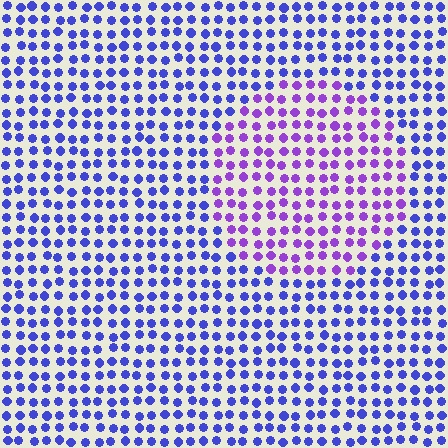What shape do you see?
I see a circle.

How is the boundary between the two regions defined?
The boundary is defined purely by a slight shift in hue (about 38 degrees). Spacing, size, and orientation are identical on both sides.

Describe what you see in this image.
The image is filled with small blue elements in a uniform arrangement. A circle-shaped region is visible where the elements are tinted to a slightly different hue, forming a subtle color boundary.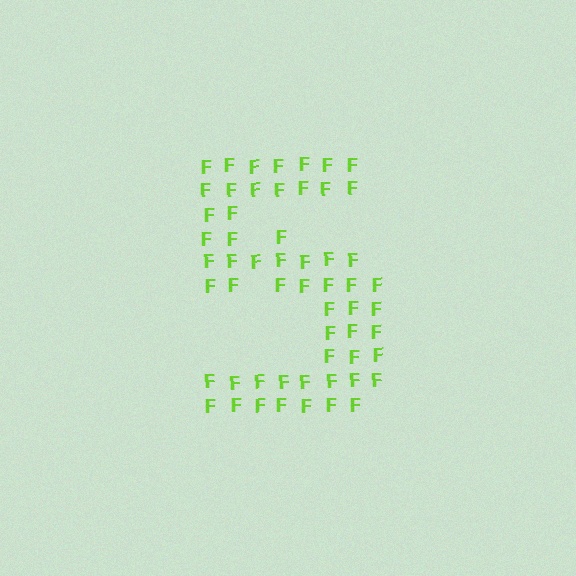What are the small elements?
The small elements are letter F's.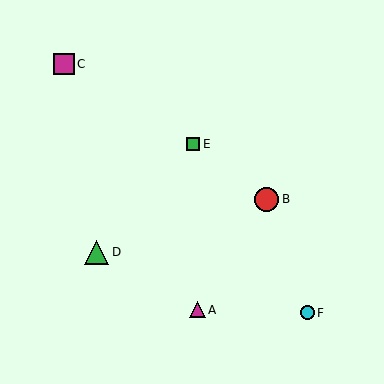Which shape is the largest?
The red circle (labeled B) is the largest.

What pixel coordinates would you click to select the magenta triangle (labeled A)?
Click at (197, 310) to select the magenta triangle A.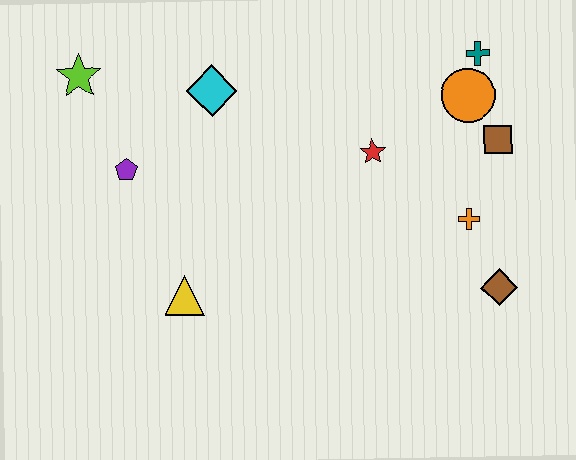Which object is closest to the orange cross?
The brown diamond is closest to the orange cross.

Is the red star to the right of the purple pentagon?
Yes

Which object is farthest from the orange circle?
The lime star is farthest from the orange circle.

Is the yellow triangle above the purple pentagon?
No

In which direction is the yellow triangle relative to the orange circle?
The yellow triangle is to the left of the orange circle.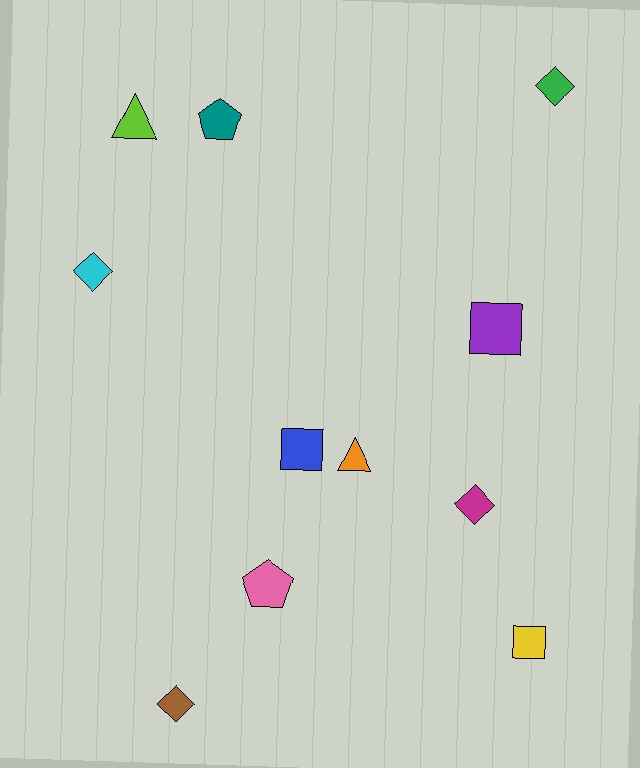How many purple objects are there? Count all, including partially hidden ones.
There is 1 purple object.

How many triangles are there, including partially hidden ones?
There are 2 triangles.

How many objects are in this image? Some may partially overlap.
There are 11 objects.